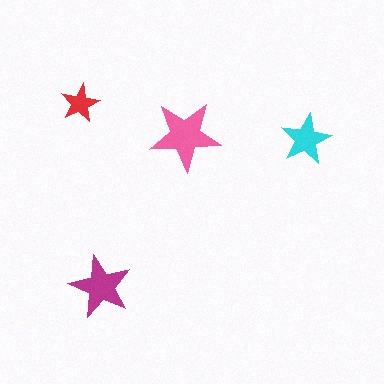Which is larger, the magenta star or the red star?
The magenta one.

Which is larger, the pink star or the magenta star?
The pink one.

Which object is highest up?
The red star is topmost.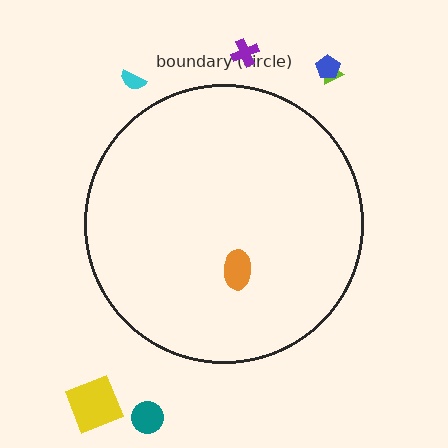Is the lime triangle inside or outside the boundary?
Outside.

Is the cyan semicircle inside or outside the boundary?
Outside.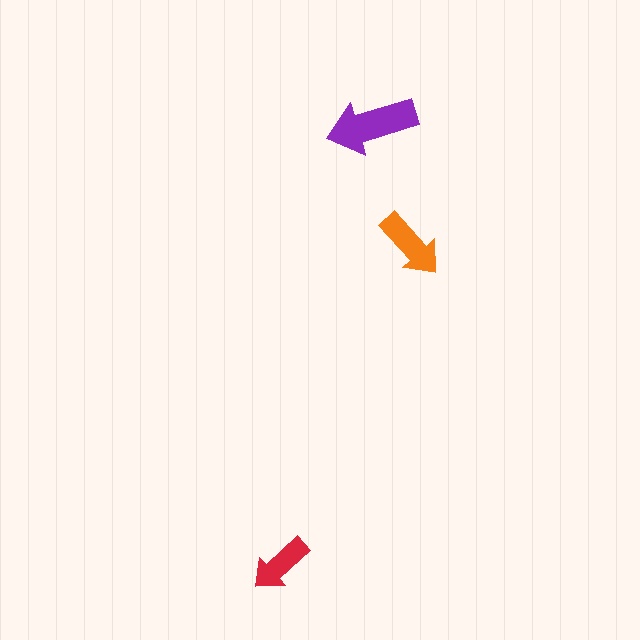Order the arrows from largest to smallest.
the purple one, the orange one, the red one.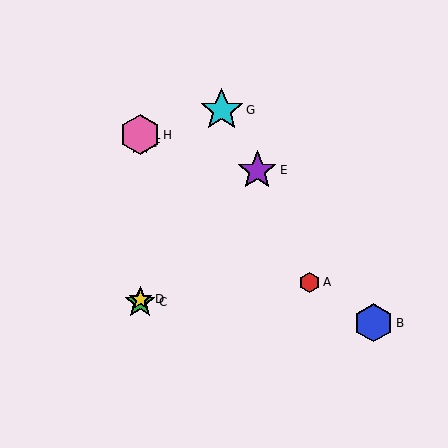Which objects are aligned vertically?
Objects C, D, F, H are aligned vertically.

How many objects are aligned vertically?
4 objects (C, D, F, H) are aligned vertically.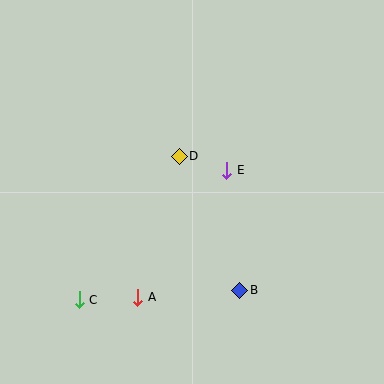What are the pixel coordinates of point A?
Point A is at (138, 297).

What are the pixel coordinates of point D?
Point D is at (179, 156).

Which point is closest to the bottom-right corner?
Point B is closest to the bottom-right corner.